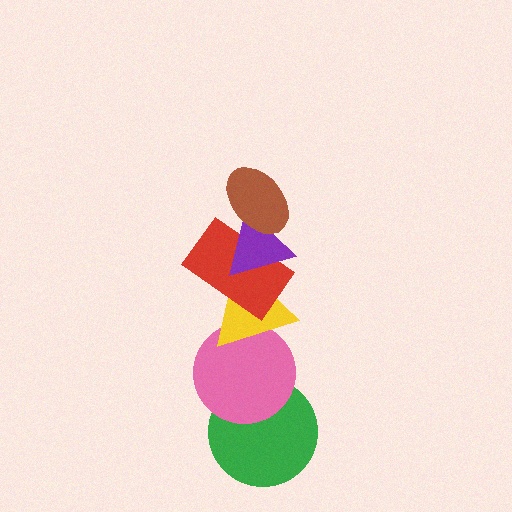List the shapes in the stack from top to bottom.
From top to bottom: the brown ellipse, the purple triangle, the red rectangle, the yellow triangle, the pink circle, the green circle.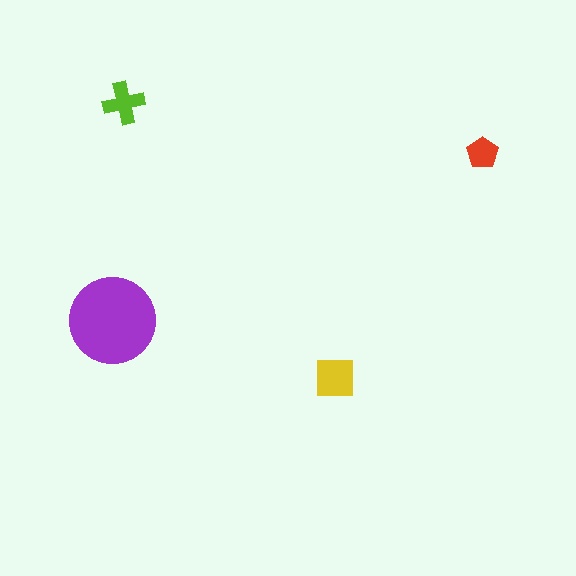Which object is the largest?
The purple circle.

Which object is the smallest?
The red pentagon.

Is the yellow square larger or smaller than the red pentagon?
Larger.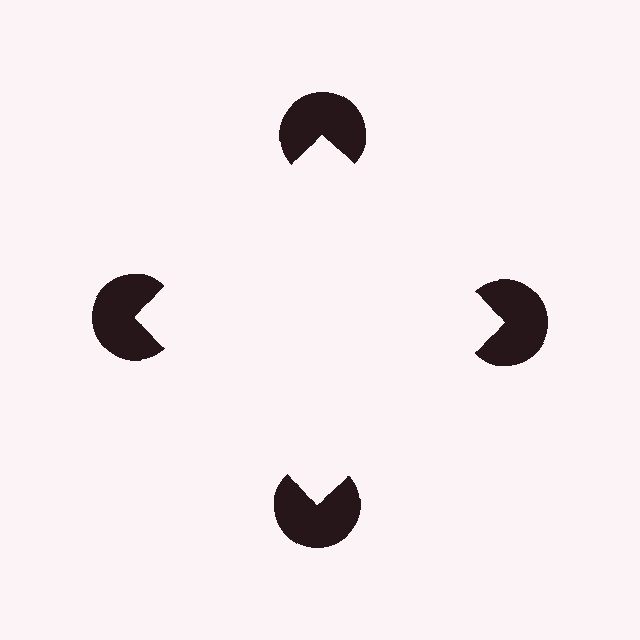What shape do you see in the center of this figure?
An illusory square — its edges are inferred from the aligned wedge cuts in the pac-man discs, not physically drawn.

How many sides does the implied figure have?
4 sides.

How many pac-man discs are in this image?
There are 4 — one at each vertex of the illusory square.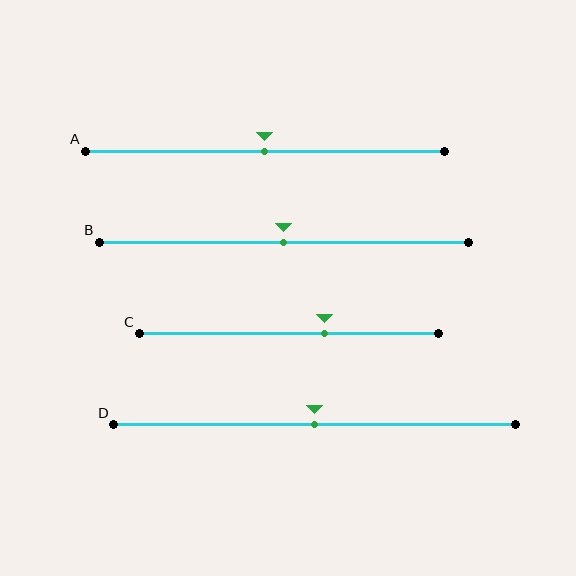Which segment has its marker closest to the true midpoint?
Segment A has its marker closest to the true midpoint.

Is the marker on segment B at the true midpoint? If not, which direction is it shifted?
Yes, the marker on segment B is at the true midpoint.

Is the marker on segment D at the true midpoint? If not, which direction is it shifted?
Yes, the marker on segment D is at the true midpoint.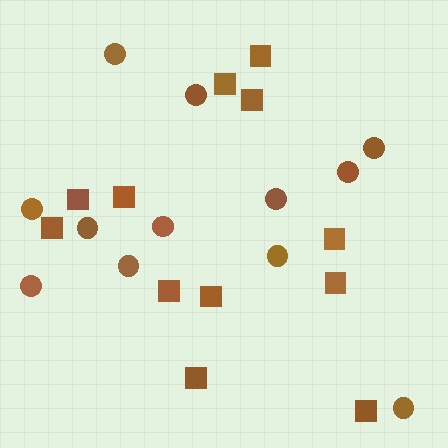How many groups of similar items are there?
There are 2 groups: one group of circles (12) and one group of squares (12).